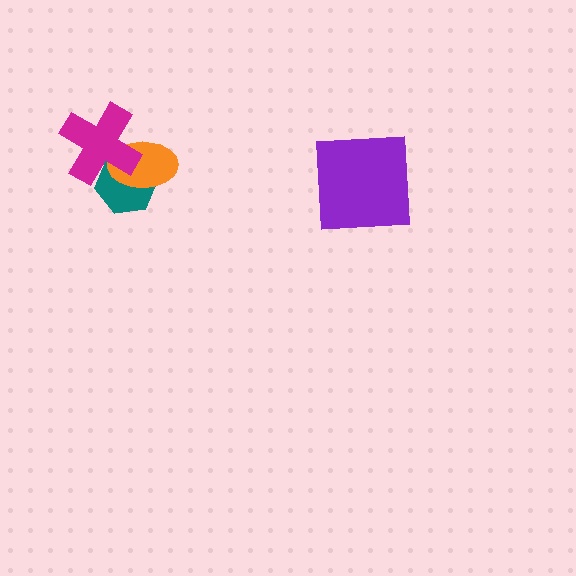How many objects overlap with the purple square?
0 objects overlap with the purple square.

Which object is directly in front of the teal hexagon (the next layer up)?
The orange ellipse is directly in front of the teal hexagon.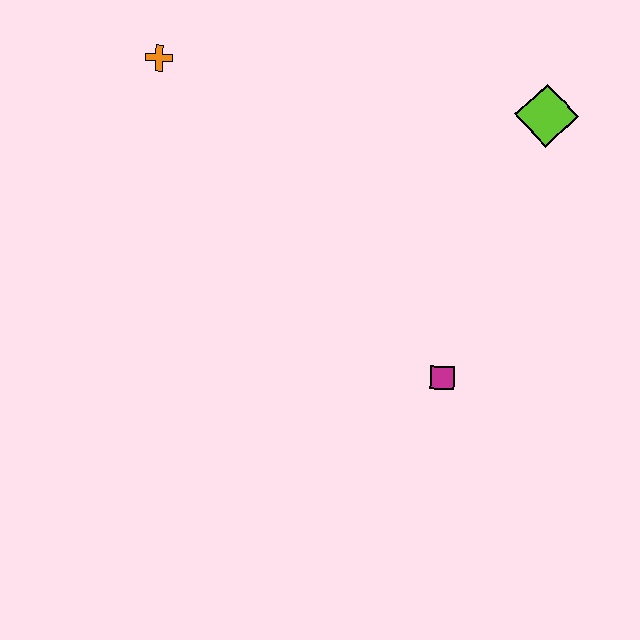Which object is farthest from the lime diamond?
The orange cross is farthest from the lime diamond.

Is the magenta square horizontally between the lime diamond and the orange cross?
Yes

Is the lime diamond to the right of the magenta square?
Yes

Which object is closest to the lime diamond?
The magenta square is closest to the lime diamond.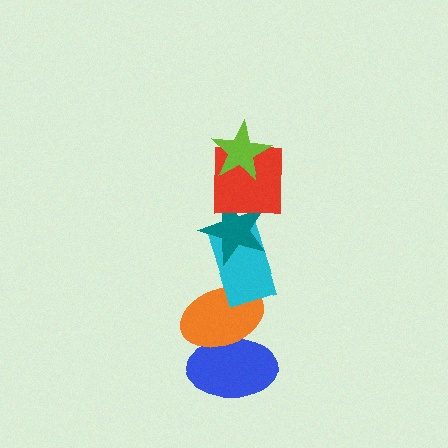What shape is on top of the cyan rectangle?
The teal star is on top of the cyan rectangle.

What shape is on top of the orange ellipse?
The cyan rectangle is on top of the orange ellipse.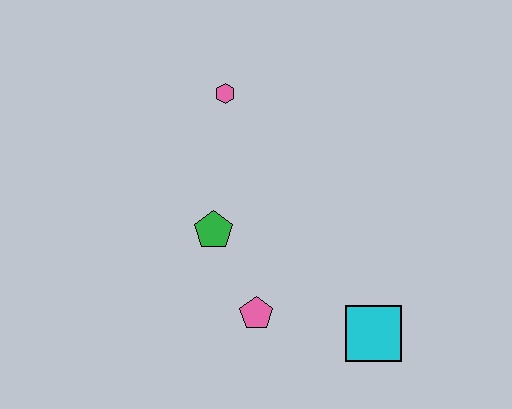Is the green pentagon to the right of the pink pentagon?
No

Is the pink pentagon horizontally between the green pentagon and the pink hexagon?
No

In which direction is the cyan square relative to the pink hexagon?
The cyan square is below the pink hexagon.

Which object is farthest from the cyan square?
The pink hexagon is farthest from the cyan square.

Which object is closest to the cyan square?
The pink pentagon is closest to the cyan square.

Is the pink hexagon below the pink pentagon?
No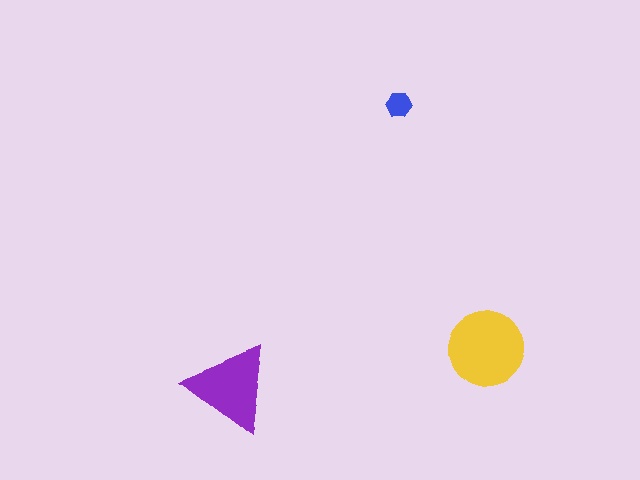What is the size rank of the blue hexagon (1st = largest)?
3rd.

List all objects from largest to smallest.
The yellow circle, the purple triangle, the blue hexagon.